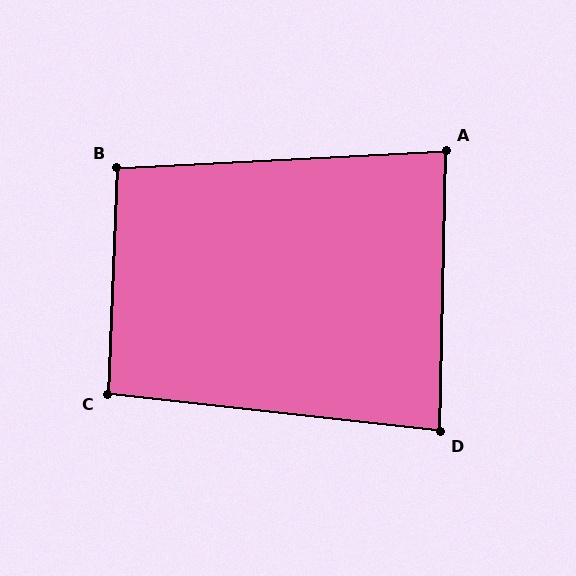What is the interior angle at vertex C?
Approximately 94 degrees (approximately right).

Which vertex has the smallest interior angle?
D, at approximately 85 degrees.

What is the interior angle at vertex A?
Approximately 86 degrees (approximately right).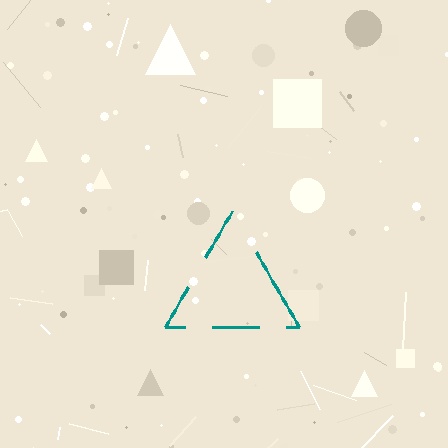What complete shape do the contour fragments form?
The contour fragments form a triangle.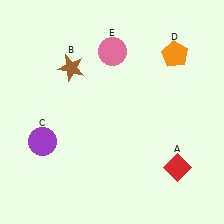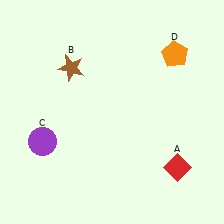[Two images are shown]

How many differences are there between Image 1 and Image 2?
There is 1 difference between the two images.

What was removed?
The pink circle (E) was removed in Image 2.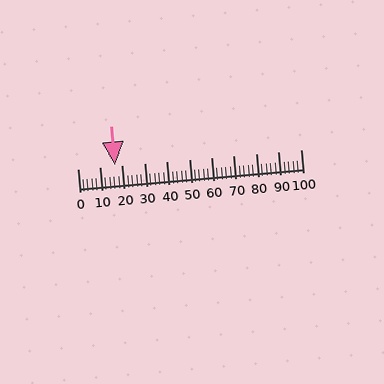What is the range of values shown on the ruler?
The ruler shows values from 0 to 100.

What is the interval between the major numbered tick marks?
The major tick marks are spaced 10 units apart.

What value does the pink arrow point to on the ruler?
The pink arrow points to approximately 17.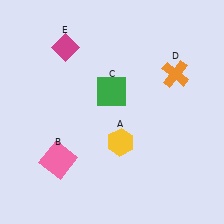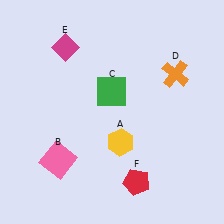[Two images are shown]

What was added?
A red pentagon (F) was added in Image 2.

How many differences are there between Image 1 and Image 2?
There is 1 difference between the two images.